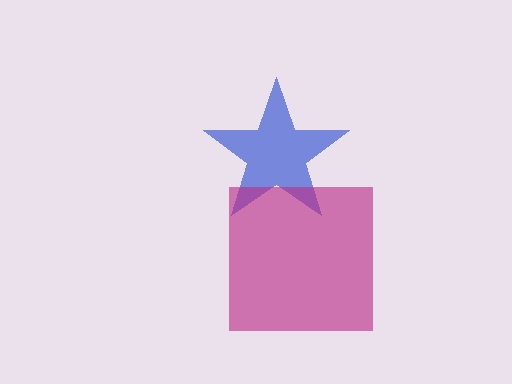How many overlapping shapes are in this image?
There are 2 overlapping shapes in the image.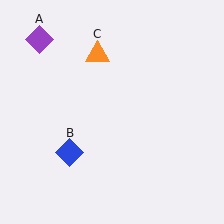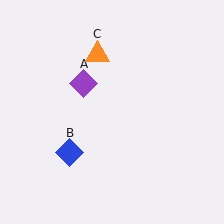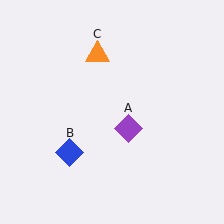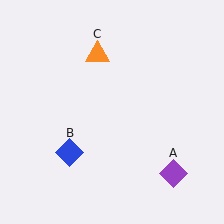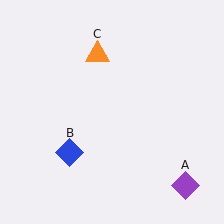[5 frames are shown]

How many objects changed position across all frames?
1 object changed position: purple diamond (object A).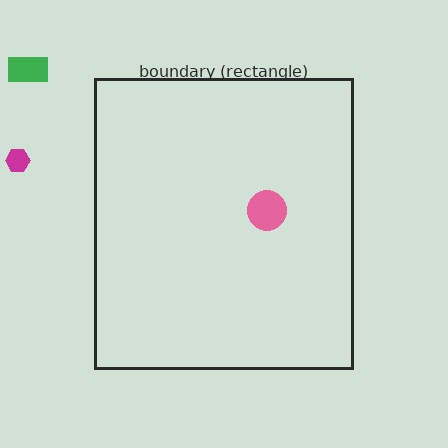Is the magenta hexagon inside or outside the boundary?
Outside.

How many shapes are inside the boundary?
1 inside, 2 outside.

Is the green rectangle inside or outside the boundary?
Outside.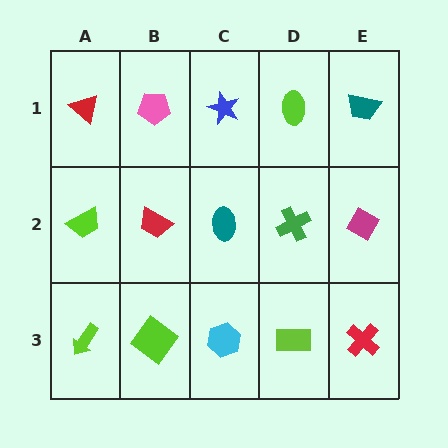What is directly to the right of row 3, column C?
A lime rectangle.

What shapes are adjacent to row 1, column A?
A lime trapezoid (row 2, column A), a pink pentagon (row 1, column B).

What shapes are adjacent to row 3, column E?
A magenta diamond (row 2, column E), a lime rectangle (row 3, column D).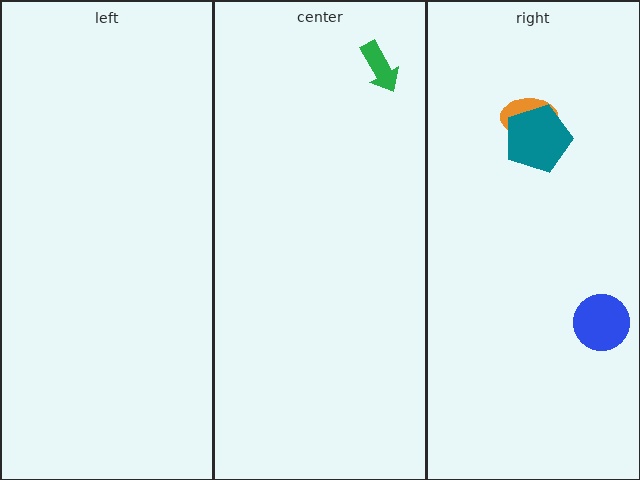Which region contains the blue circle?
The right region.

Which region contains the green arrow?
The center region.